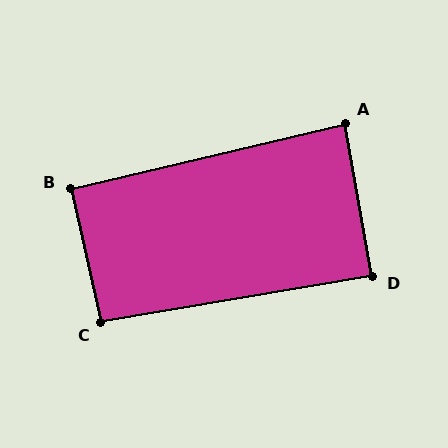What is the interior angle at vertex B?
Approximately 90 degrees (approximately right).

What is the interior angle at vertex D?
Approximately 90 degrees (approximately right).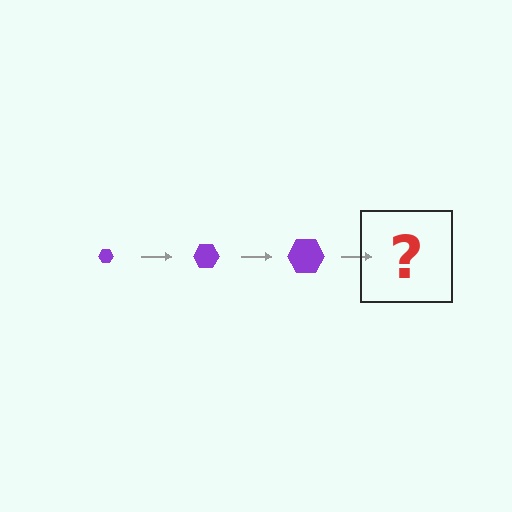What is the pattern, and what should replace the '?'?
The pattern is that the hexagon gets progressively larger each step. The '?' should be a purple hexagon, larger than the previous one.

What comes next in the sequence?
The next element should be a purple hexagon, larger than the previous one.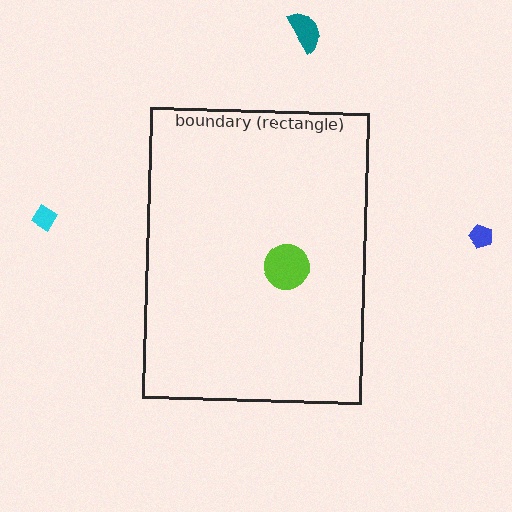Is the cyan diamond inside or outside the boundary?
Outside.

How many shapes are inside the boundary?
1 inside, 3 outside.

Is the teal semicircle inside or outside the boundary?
Outside.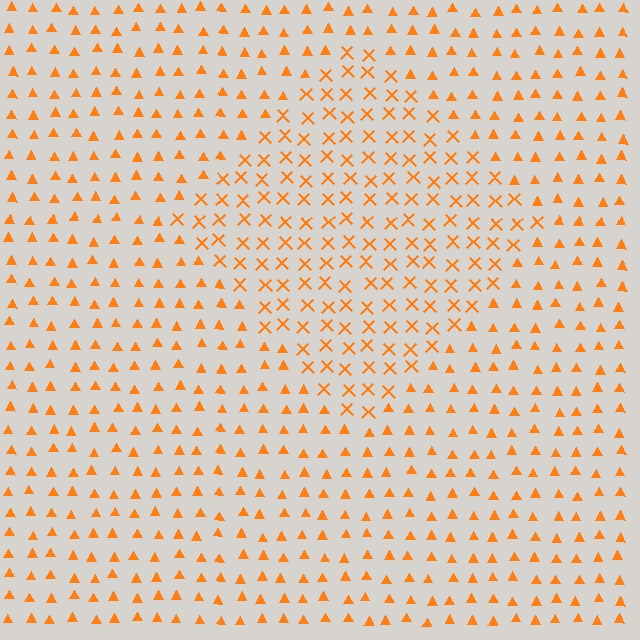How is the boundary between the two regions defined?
The boundary is defined by a change in element shape: X marks inside vs. triangles outside. All elements share the same color and spacing.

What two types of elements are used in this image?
The image uses X marks inside the diamond region and triangles outside it.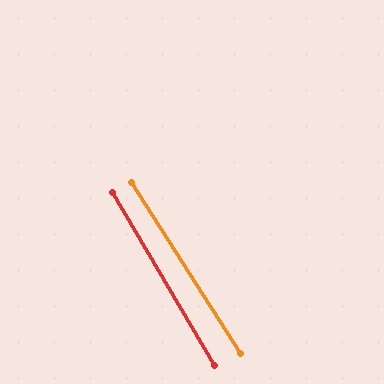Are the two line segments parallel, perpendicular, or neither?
Parallel — their directions differ by only 1.8°.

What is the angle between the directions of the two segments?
Approximately 2 degrees.